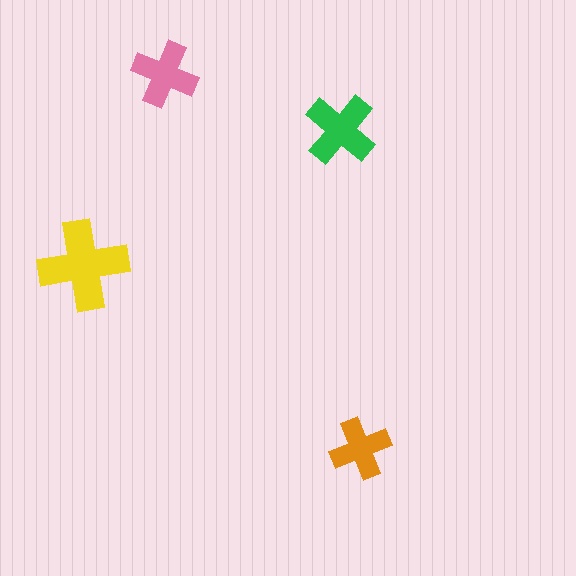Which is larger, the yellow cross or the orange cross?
The yellow one.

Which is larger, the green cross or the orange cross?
The green one.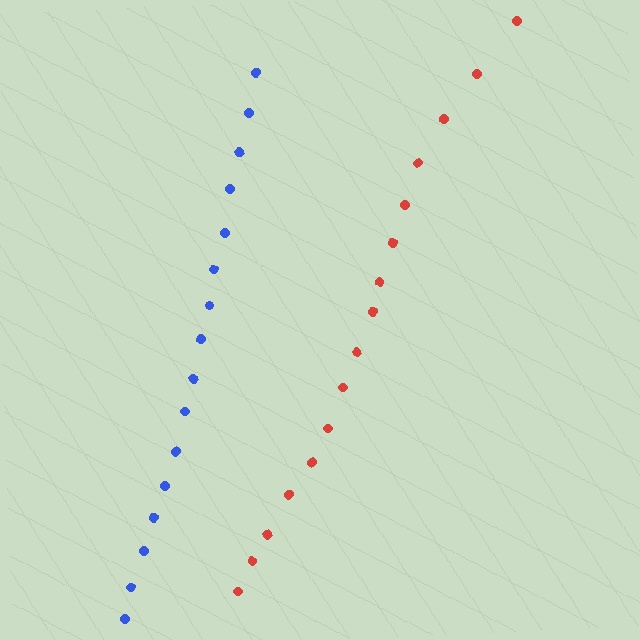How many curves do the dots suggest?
There are 2 distinct paths.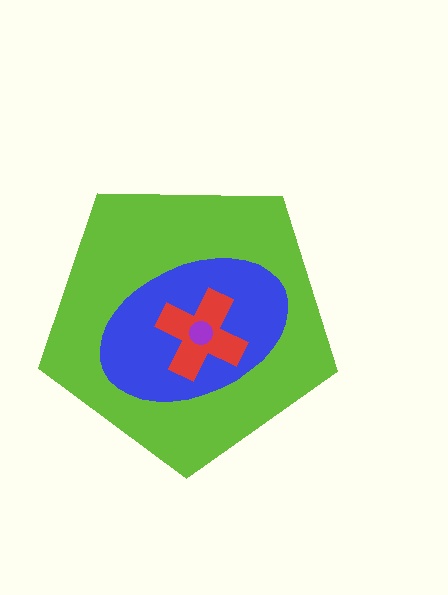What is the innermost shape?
The purple circle.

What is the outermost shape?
The lime pentagon.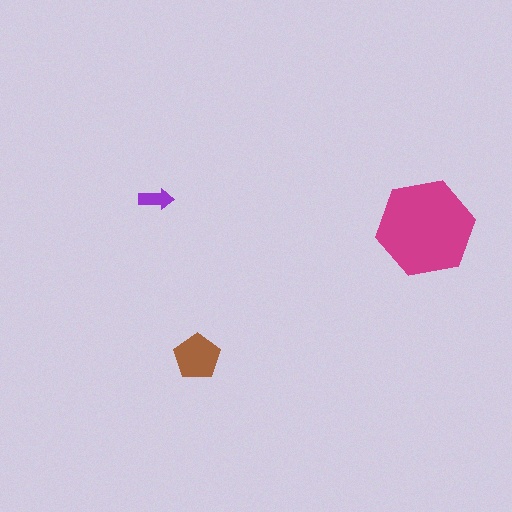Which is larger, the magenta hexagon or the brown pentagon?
The magenta hexagon.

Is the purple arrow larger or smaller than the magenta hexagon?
Smaller.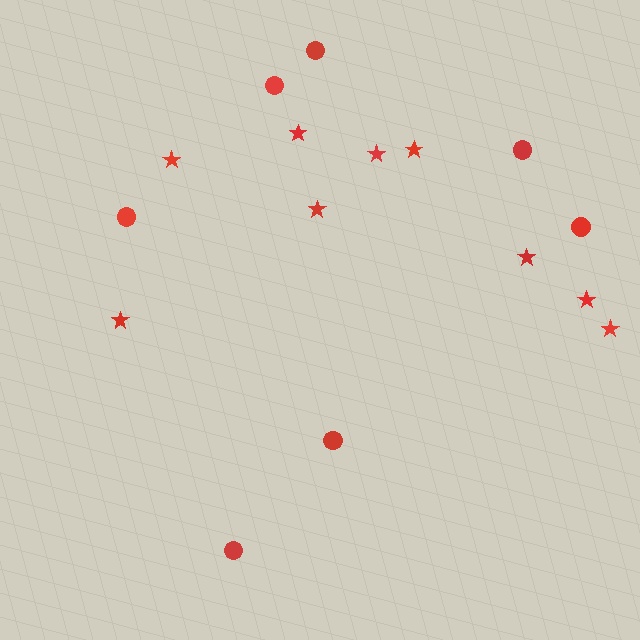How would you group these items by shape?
There are 2 groups: one group of circles (7) and one group of stars (9).